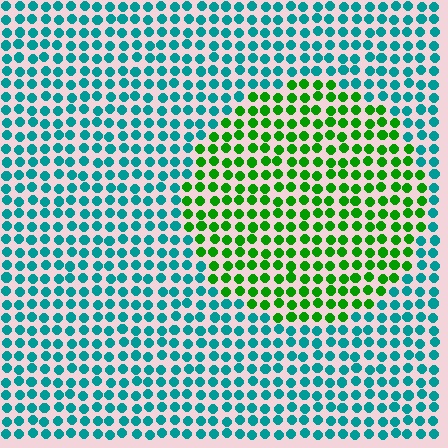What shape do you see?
I see a circle.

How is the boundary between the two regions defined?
The boundary is defined purely by a slight shift in hue (about 59 degrees). Spacing, size, and orientation are identical on both sides.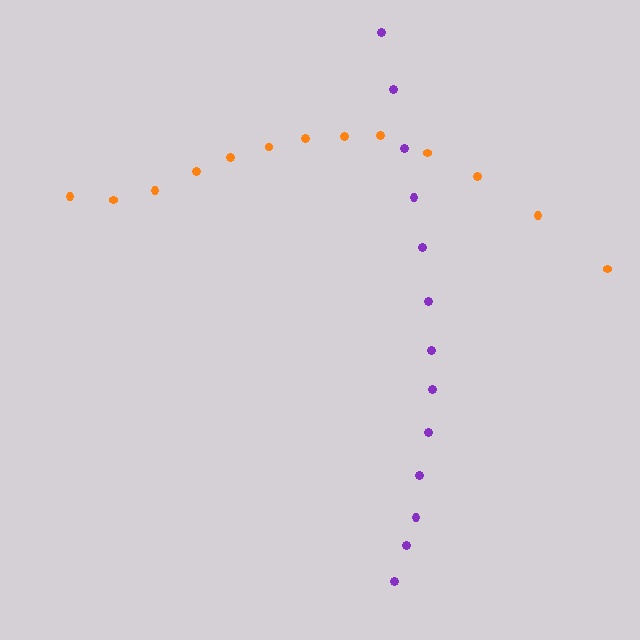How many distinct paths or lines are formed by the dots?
There are 2 distinct paths.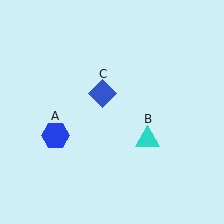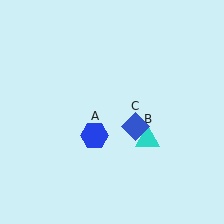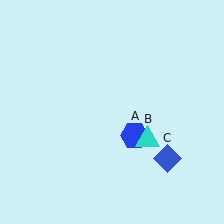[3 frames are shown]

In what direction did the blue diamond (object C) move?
The blue diamond (object C) moved down and to the right.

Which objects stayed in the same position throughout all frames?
Cyan triangle (object B) remained stationary.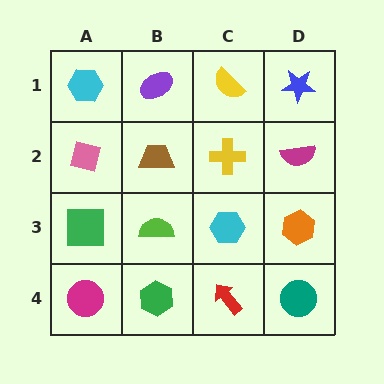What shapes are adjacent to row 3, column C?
A yellow cross (row 2, column C), a red arrow (row 4, column C), a lime semicircle (row 3, column B), an orange hexagon (row 3, column D).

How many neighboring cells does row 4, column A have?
2.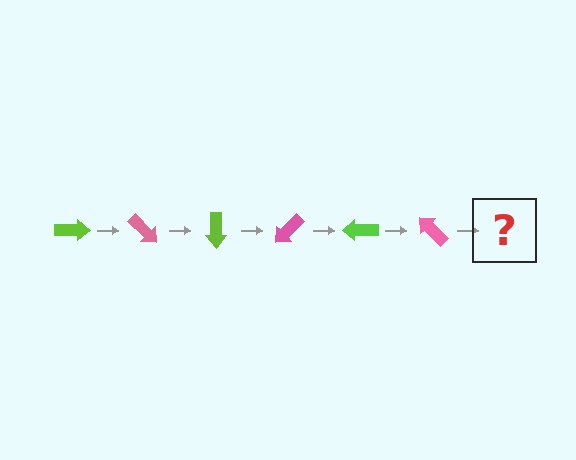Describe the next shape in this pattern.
It should be a lime arrow, rotated 270 degrees from the start.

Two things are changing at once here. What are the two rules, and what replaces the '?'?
The two rules are that it rotates 45 degrees each step and the color cycles through lime and pink. The '?' should be a lime arrow, rotated 270 degrees from the start.